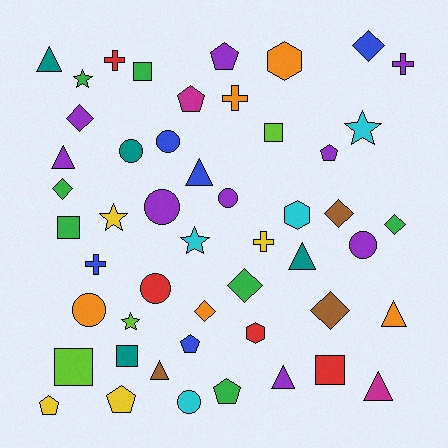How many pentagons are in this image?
There are 7 pentagons.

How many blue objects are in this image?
There are 5 blue objects.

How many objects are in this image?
There are 50 objects.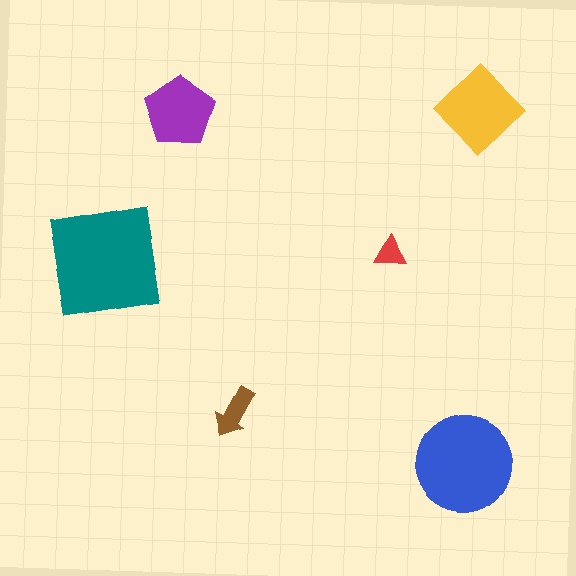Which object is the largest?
The teal square.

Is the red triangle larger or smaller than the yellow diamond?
Smaller.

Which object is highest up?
The yellow diamond is topmost.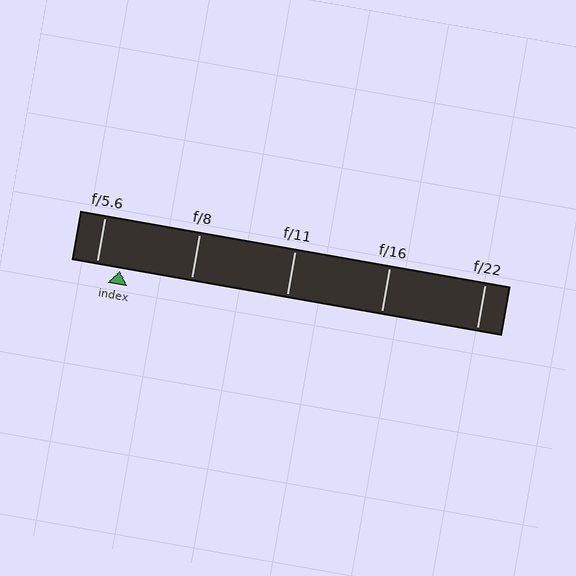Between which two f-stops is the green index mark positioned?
The index mark is between f/5.6 and f/8.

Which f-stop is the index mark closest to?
The index mark is closest to f/5.6.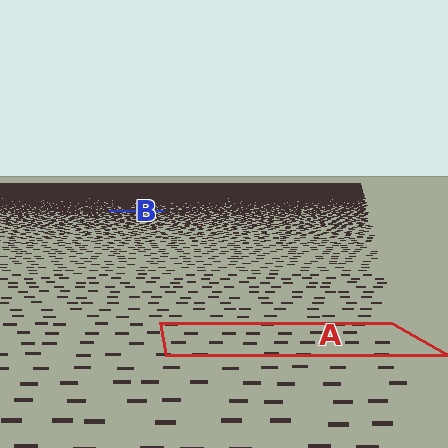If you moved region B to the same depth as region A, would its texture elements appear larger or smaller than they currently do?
They would appear larger. At a closer depth, the same texture elements are projected at a bigger on-screen size.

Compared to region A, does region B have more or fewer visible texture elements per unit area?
Region B has more texture elements per unit area — they are packed more densely because it is farther away.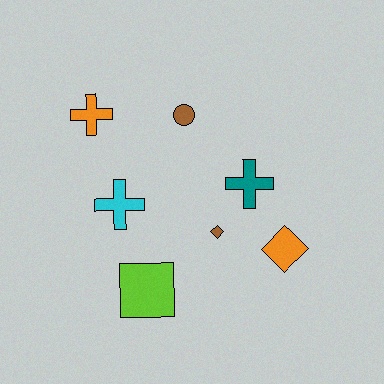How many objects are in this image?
There are 7 objects.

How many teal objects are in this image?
There is 1 teal object.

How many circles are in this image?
There is 1 circle.